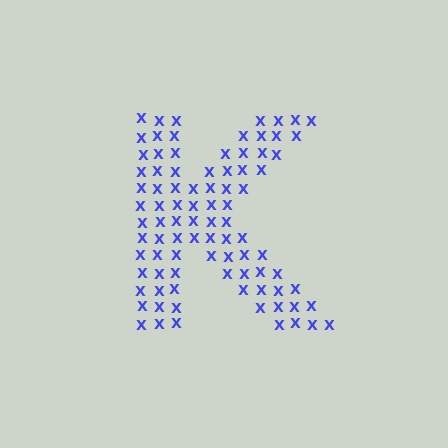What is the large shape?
The large shape is the letter K.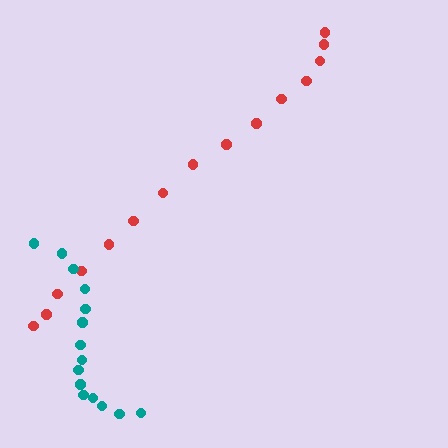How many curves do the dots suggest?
There are 2 distinct paths.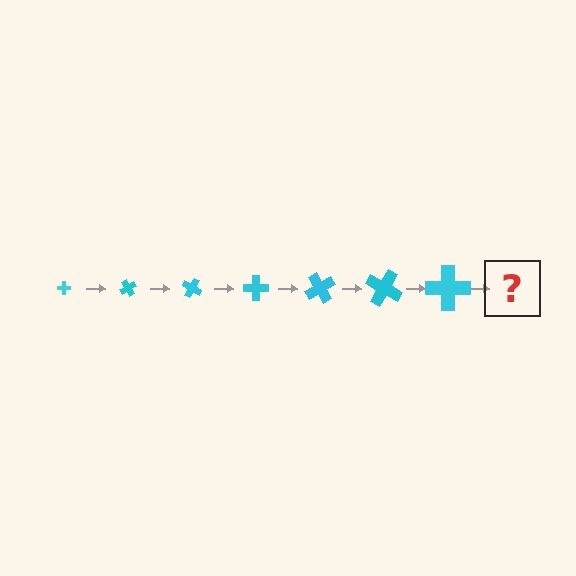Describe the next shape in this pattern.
It should be a cross, larger than the previous one and rotated 420 degrees from the start.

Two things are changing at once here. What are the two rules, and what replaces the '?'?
The two rules are that the cross grows larger each step and it rotates 60 degrees each step. The '?' should be a cross, larger than the previous one and rotated 420 degrees from the start.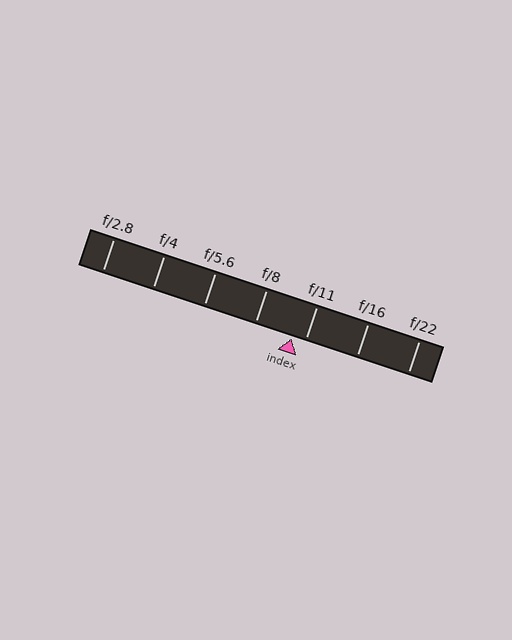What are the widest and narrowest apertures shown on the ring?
The widest aperture shown is f/2.8 and the narrowest is f/22.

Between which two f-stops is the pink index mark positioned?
The index mark is between f/8 and f/11.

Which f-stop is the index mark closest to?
The index mark is closest to f/11.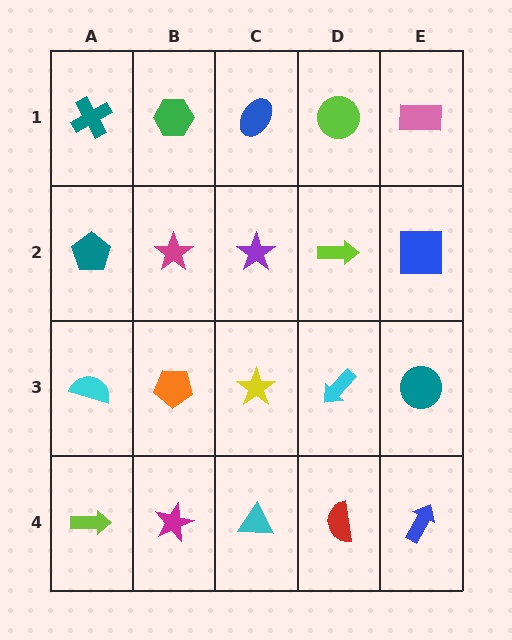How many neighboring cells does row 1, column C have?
3.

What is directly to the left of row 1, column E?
A lime circle.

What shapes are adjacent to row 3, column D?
A lime arrow (row 2, column D), a red semicircle (row 4, column D), a yellow star (row 3, column C), a teal circle (row 3, column E).